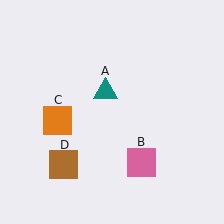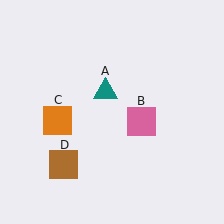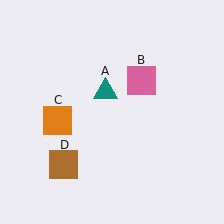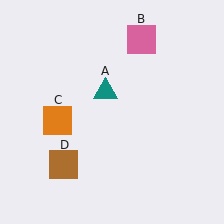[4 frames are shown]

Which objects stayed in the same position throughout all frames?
Teal triangle (object A) and orange square (object C) and brown square (object D) remained stationary.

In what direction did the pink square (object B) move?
The pink square (object B) moved up.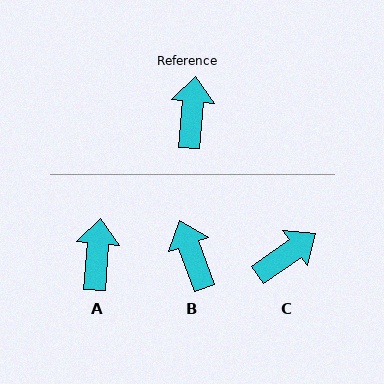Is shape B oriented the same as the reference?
No, it is off by about 25 degrees.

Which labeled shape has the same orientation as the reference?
A.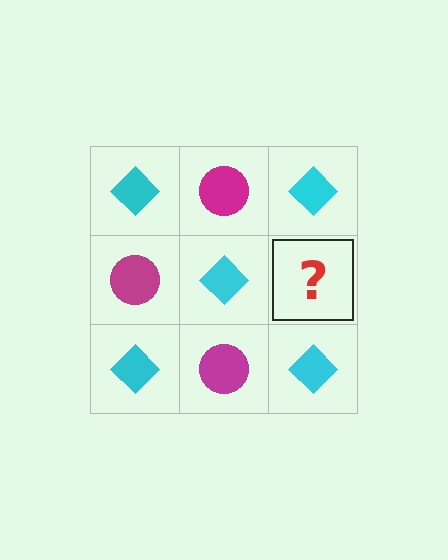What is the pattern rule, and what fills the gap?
The rule is that it alternates cyan diamond and magenta circle in a checkerboard pattern. The gap should be filled with a magenta circle.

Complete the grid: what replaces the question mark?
The question mark should be replaced with a magenta circle.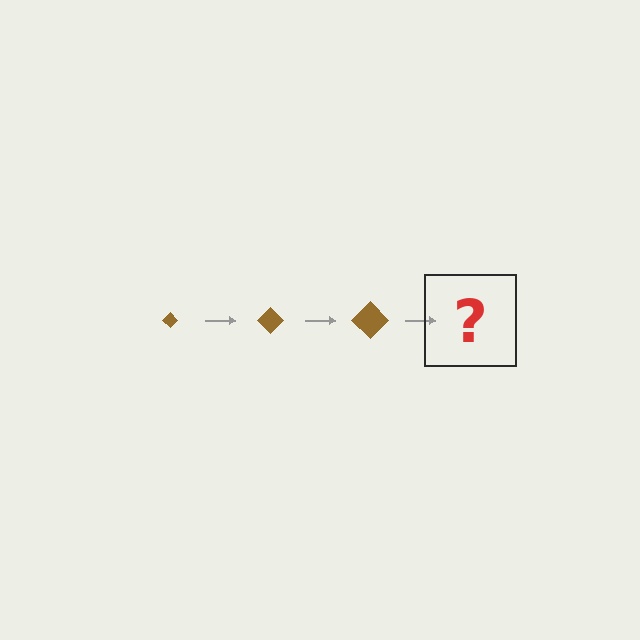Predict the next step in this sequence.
The next step is a brown diamond, larger than the previous one.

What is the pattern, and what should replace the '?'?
The pattern is that the diamond gets progressively larger each step. The '?' should be a brown diamond, larger than the previous one.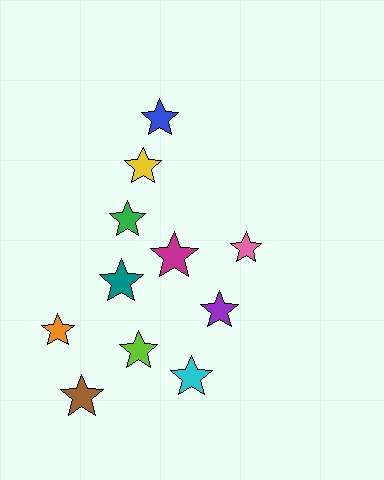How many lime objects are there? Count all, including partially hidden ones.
There is 1 lime object.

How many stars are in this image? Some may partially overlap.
There are 11 stars.